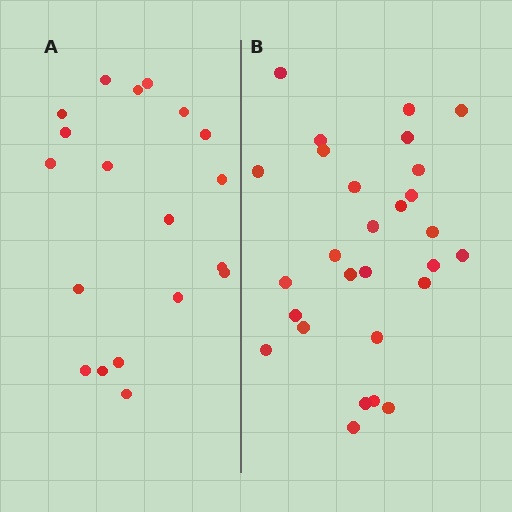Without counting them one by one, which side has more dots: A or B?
Region B (the right region) has more dots.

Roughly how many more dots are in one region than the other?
Region B has roughly 8 or so more dots than region A.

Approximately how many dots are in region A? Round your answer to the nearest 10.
About 20 dots. (The exact count is 19, which rounds to 20.)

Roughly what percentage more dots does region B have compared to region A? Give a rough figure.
About 45% more.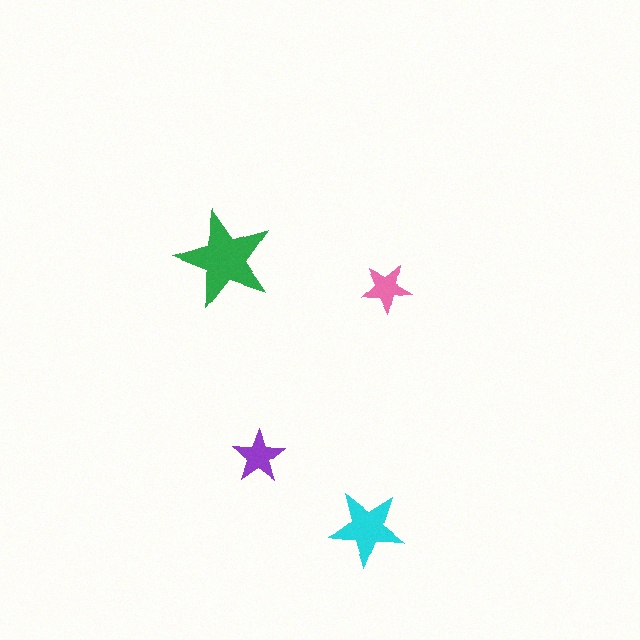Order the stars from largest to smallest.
the green one, the cyan one, the purple one, the pink one.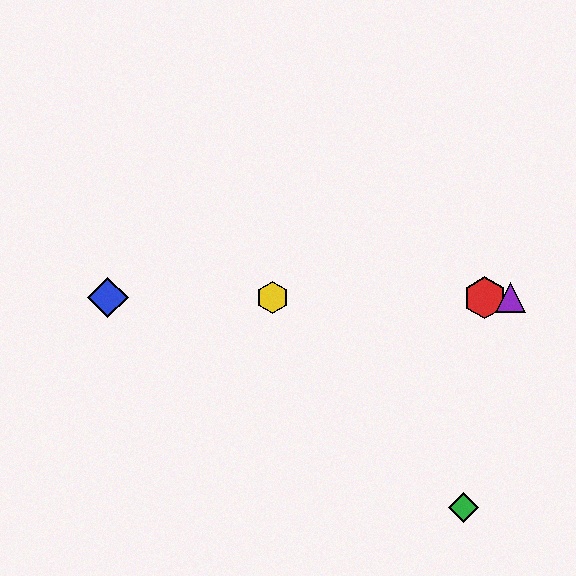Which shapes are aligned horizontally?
The red hexagon, the blue diamond, the yellow hexagon, the purple triangle are aligned horizontally.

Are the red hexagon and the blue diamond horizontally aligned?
Yes, both are at y≈298.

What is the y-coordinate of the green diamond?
The green diamond is at y≈508.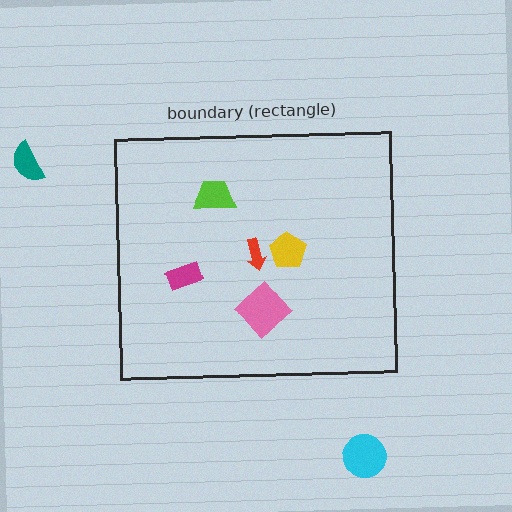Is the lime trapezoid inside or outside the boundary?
Inside.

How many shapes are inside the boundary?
5 inside, 2 outside.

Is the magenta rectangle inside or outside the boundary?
Inside.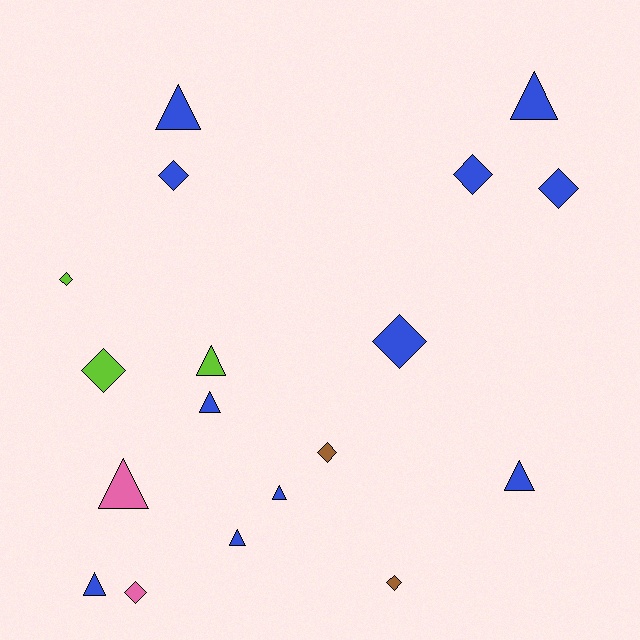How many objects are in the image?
There are 18 objects.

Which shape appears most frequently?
Diamond, with 9 objects.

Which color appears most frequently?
Blue, with 11 objects.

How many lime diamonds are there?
There are 2 lime diamonds.